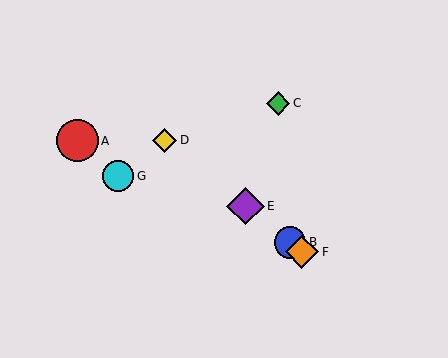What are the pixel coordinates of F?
Object F is at (302, 252).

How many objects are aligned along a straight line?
4 objects (B, D, E, F) are aligned along a straight line.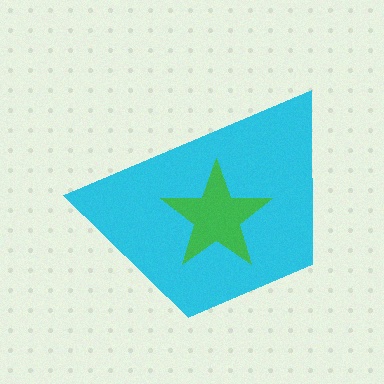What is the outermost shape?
The cyan trapezoid.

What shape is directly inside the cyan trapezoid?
The green star.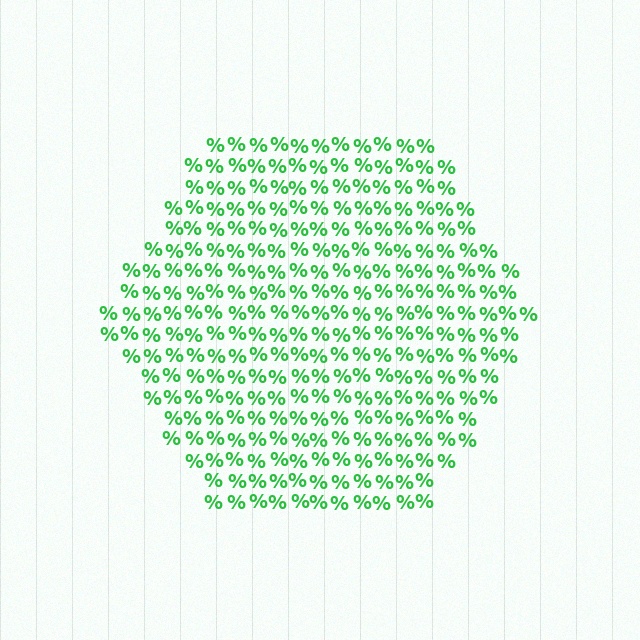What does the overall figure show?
The overall figure shows a hexagon.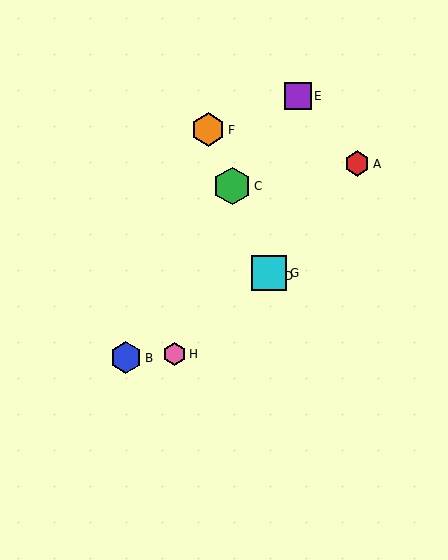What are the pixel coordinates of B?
Object B is at (126, 358).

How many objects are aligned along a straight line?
4 objects (C, D, F, G) are aligned along a straight line.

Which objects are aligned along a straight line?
Objects C, D, F, G are aligned along a straight line.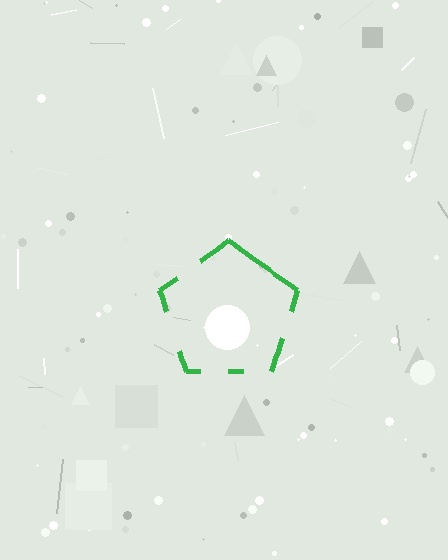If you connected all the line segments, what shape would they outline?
They would outline a pentagon.